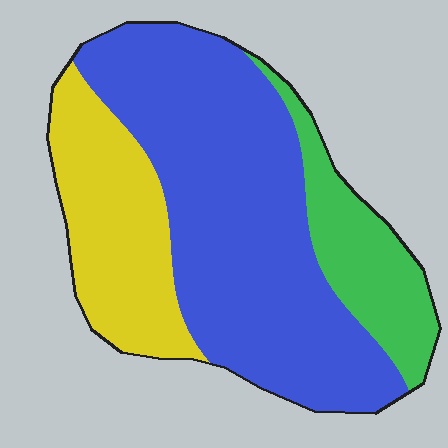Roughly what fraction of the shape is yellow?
Yellow covers 25% of the shape.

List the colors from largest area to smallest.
From largest to smallest: blue, yellow, green.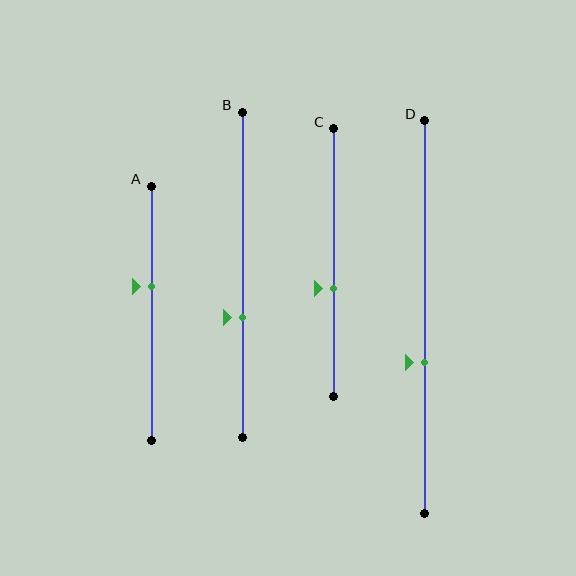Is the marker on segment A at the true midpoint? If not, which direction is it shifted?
No, the marker on segment A is shifted upward by about 11% of the segment length.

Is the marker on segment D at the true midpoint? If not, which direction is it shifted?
No, the marker on segment D is shifted downward by about 12% of the segment length.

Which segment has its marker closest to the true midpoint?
Segment C has its marker closest to the true midpoint.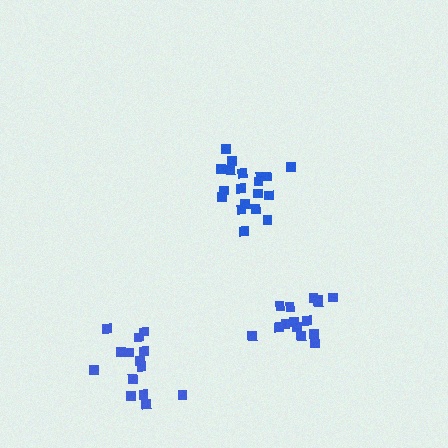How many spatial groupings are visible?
There are 3 spatial groupings.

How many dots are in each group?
Group 1: 19 dots, Group 2: 14 dots, Group 3: 15 dots (48 total).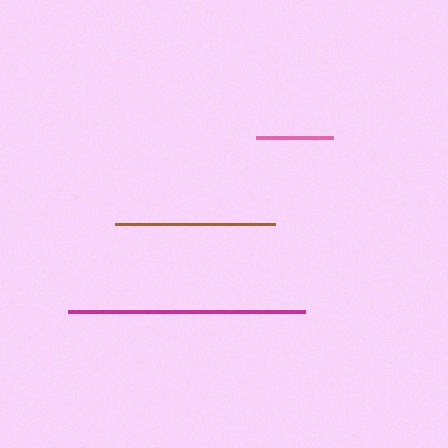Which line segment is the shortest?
The pink line is the shortest at approximately 78 pixels.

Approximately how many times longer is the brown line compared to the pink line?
The brown line is approximately 2.1 times the length of the pink line.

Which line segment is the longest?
The magenta line is the longest at approximately 237 pixels.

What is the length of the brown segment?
The brown segment is approximately 160 pixels long.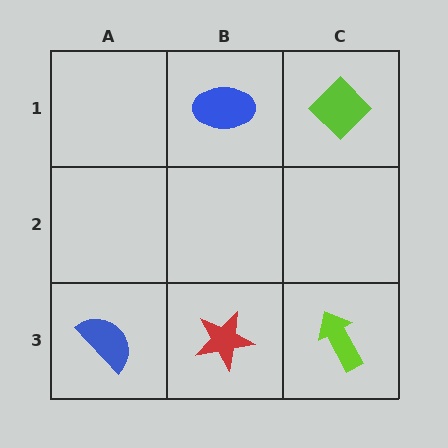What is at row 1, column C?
A lime diamond.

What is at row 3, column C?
A lime arrow.